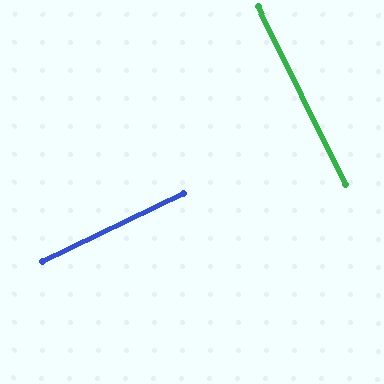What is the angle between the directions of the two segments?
Approximately 89 degrees.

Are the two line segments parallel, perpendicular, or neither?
Perpendicular — they meet at approximately 89°.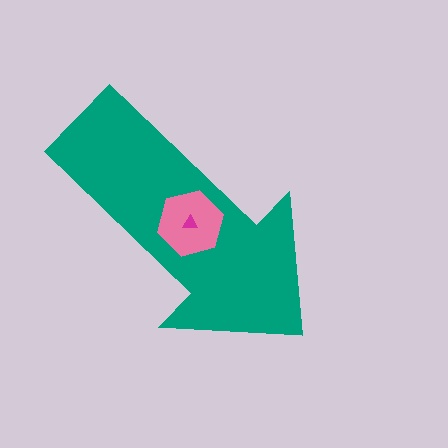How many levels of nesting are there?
3.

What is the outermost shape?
The teal arrow.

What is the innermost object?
The magenta triangle.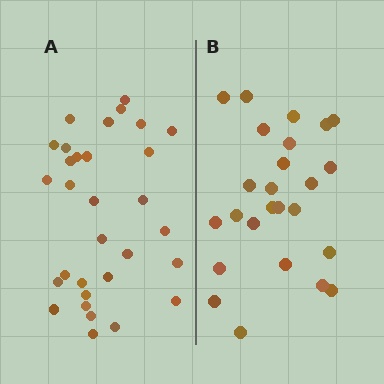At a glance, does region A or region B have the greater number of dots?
Region A (the left region) has more dots.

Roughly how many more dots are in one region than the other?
Region A has about 6 more dots than region B.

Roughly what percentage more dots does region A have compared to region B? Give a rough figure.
About 25% more.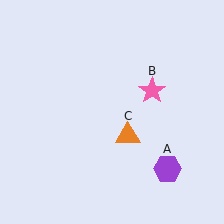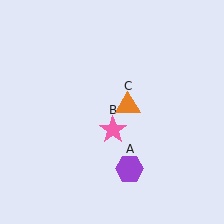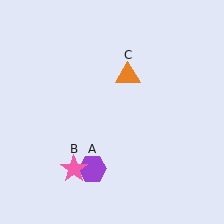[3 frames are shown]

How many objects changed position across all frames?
3 objects changed position: purple hexagon (object A), pink star (object B), orange triangle (object C).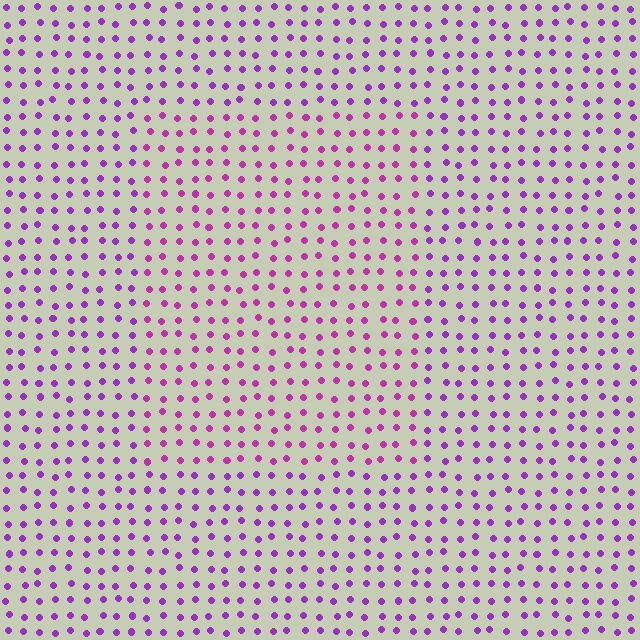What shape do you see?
I see a rectangle.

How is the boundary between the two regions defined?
The boundary is defined purely by a slight shift in hue (about 25 degrees). Spacing, size, and orientation are identical on both sides.